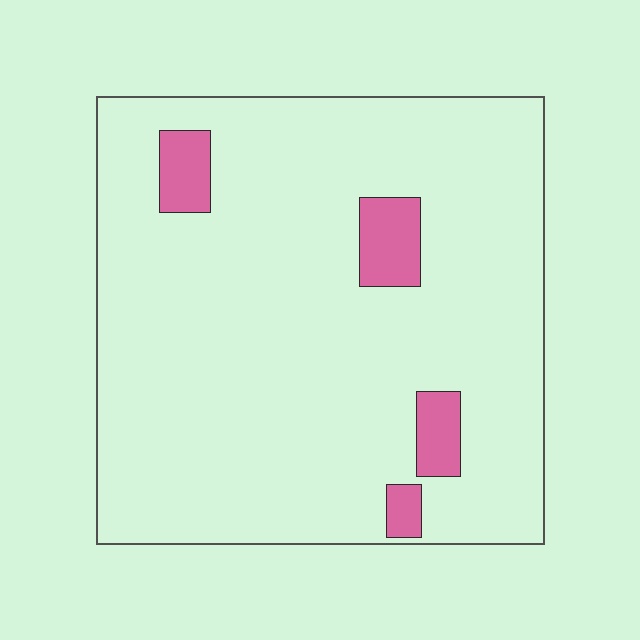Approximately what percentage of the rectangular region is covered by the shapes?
Approximately 10%.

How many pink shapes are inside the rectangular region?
4.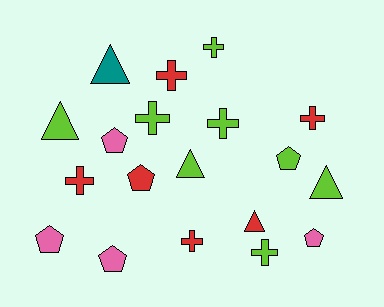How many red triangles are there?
There is 1 red triangle.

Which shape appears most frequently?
Cross, with 8 objects.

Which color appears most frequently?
Lime, with 8 objects.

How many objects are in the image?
There are 19 objects.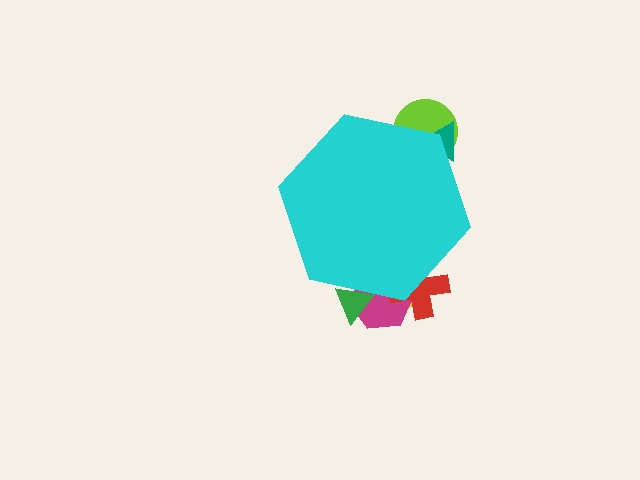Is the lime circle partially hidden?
Yes, the lime circle is partially hidden behind the cyan hexagon.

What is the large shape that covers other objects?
A cyan hexagon.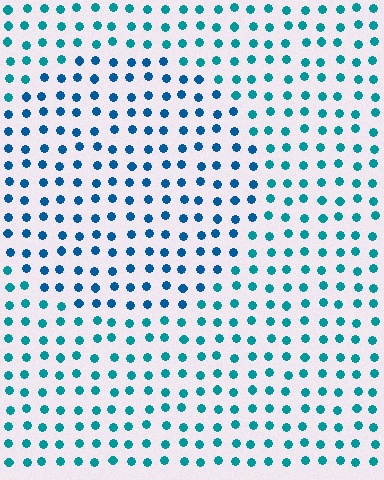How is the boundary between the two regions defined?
The boundary is defined purely by a slight shift in hue (about 24 degrees). Spacing, size, and orientation are identical on both sides.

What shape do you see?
I see a circle.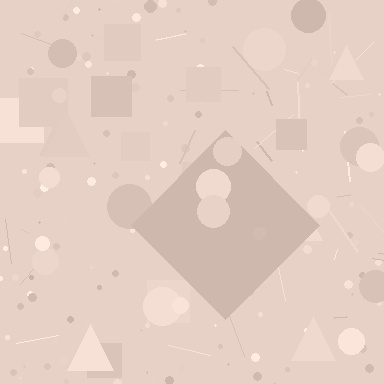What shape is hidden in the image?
A diamond is hidden in the image.